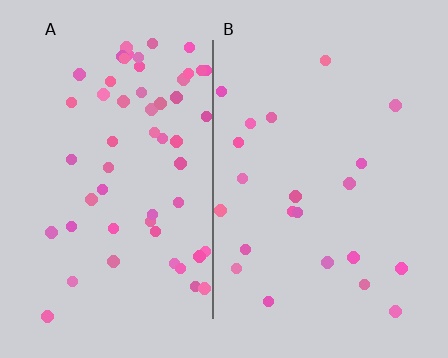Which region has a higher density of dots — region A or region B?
A (the left).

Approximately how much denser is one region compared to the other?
Approximately 2.5× — region A over region B.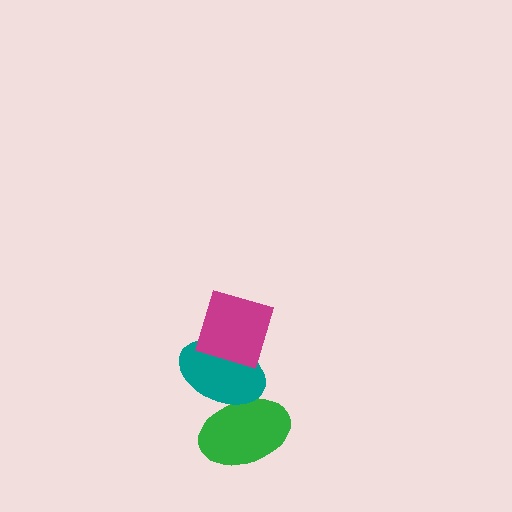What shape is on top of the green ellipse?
The teal ellipse is on top of the green ellipse.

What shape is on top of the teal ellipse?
The magenta diamond is on top of the teal ellipse.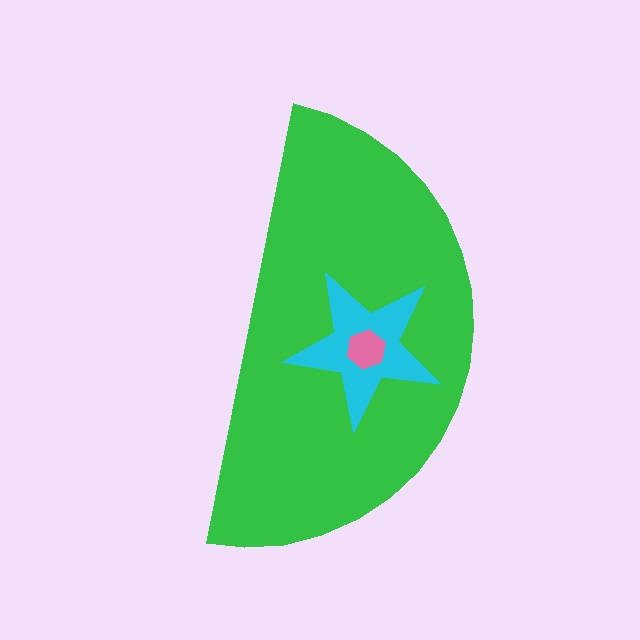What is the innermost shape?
The pink hexagon.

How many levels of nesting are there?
3.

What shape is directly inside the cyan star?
The pink hexagon.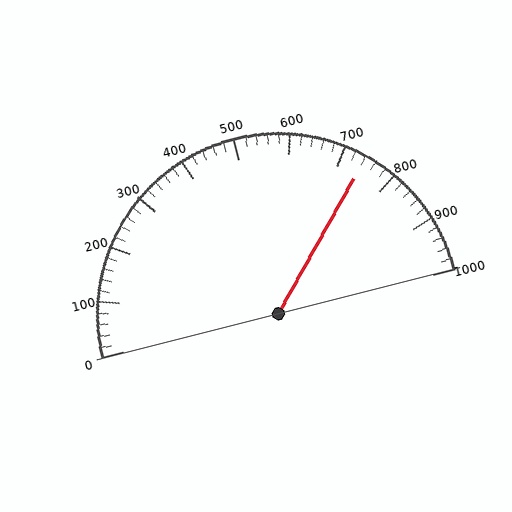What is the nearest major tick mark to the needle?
The nearest major tick mark is 700.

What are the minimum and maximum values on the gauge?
The gauge ranges from 0 to 1000.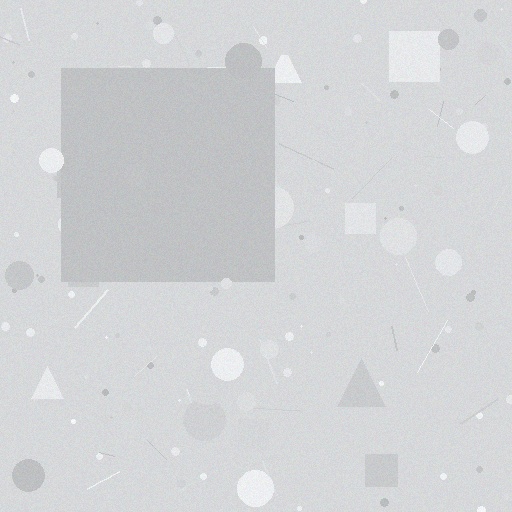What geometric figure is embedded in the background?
A square is embedded in the background.